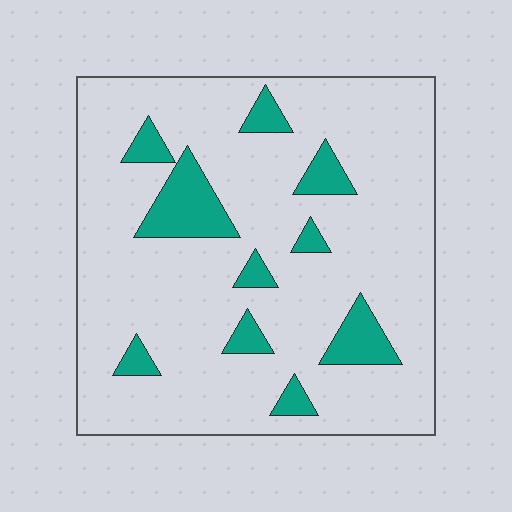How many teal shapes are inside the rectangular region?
10.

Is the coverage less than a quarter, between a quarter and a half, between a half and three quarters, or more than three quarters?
Less than a quarter.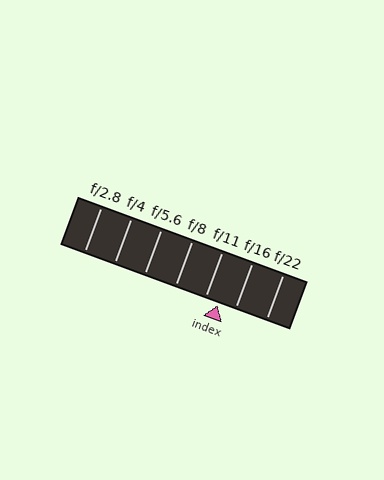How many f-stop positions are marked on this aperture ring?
There are 7 f-stop positions marked.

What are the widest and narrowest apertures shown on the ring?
The widest aperture shown is f/2.8 and the narrowest is f/22.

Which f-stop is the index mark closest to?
The index mark is closest to f/11.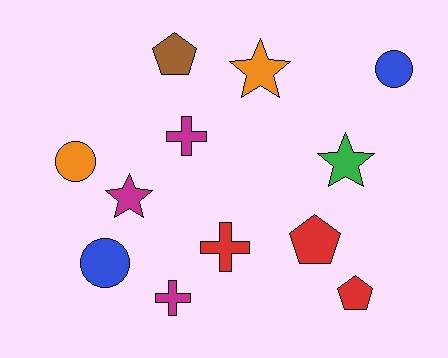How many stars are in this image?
There are 3 stars.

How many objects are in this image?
There are 12 objects.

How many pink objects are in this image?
There are no pink objects.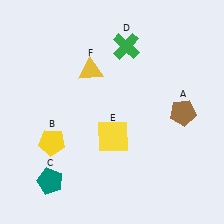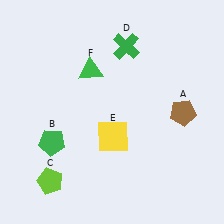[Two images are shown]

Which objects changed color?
B changed from yellow to green. C changed from teal to lime. F changed from yellow to green.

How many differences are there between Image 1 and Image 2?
There are 3 differences between the two images.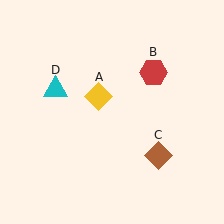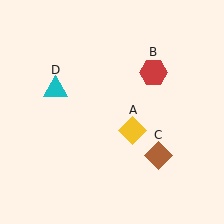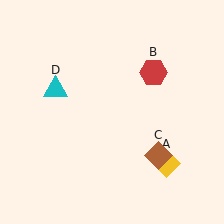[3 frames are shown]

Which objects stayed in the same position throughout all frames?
Red hexagon (object B) and brown diamond (object C) and cyan triangle (object D) remained stationary.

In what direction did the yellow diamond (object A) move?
The yellow diamond (object A) moved down and to the right.